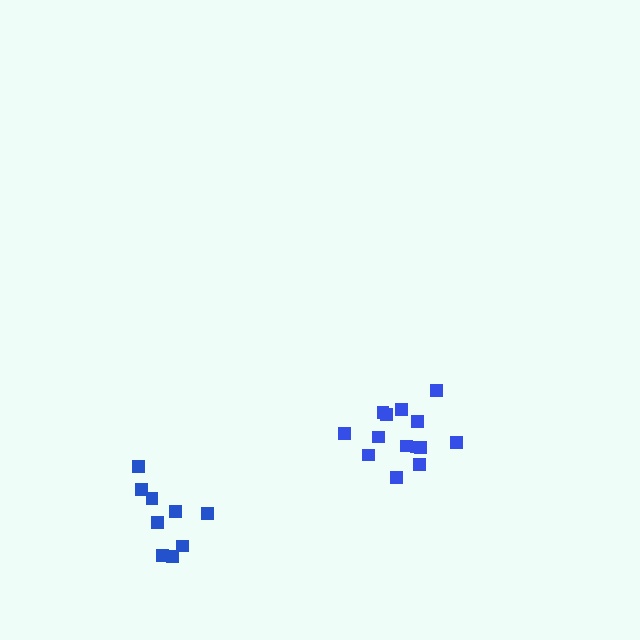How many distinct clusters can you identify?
There are 2 distinct clusters.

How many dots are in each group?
Group 1: 14 dots, Group 2: 9 dots (23 total).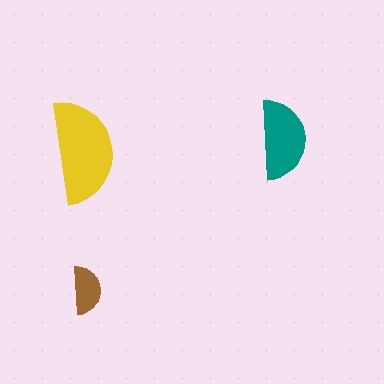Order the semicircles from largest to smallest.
the yellow one, the teal one, the brown one.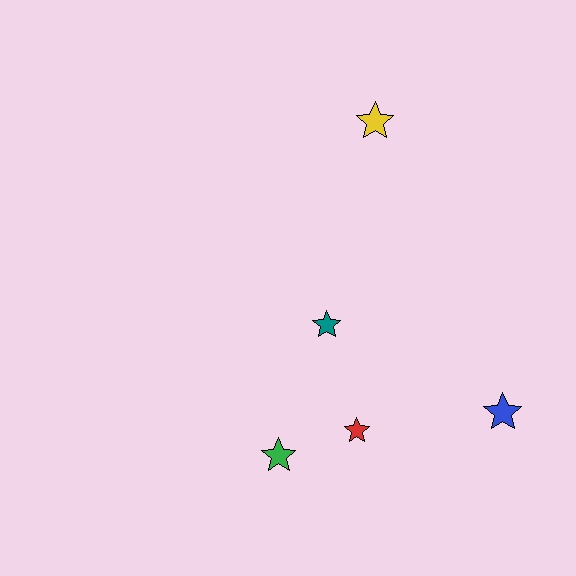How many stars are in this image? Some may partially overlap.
There are 5 stars.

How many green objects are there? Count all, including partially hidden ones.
There is 1 green object.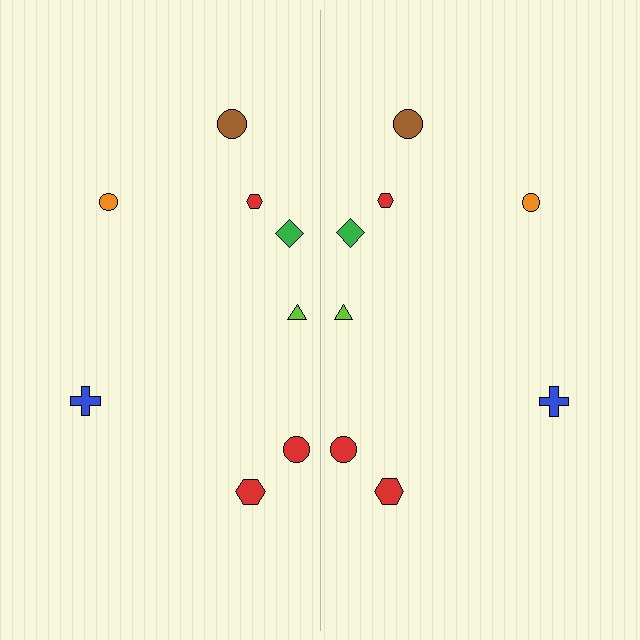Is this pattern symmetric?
Yes, this pattern has bilateral (reflection) symmetry.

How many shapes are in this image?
There are 16 shapes in this image.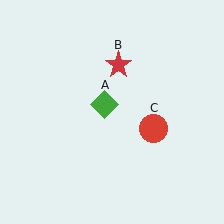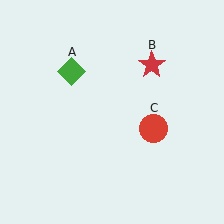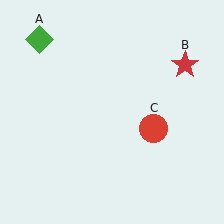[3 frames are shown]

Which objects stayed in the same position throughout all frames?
Red circle (object C) remained stationary.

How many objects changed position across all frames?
2 objects changed position: green diamond (object A), red star (object B).